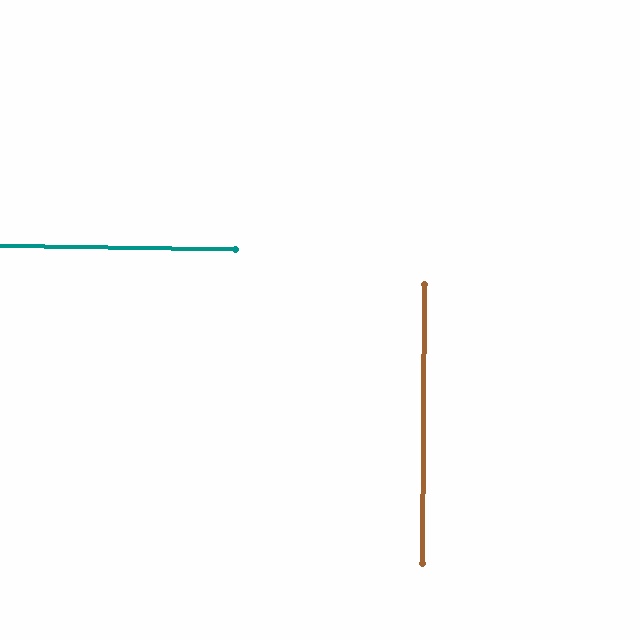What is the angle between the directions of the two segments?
Approximately 89 degrees.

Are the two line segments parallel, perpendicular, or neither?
Perpendicular — they meet at approximately 89°.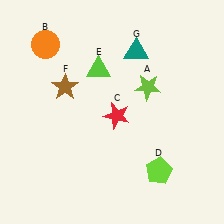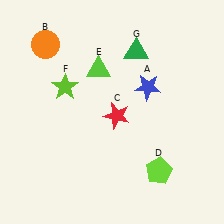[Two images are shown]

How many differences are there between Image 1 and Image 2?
There are 3 differences between the two images.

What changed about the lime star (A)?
In Image 1, A is lime. In Image 2, it changed to blue.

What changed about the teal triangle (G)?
In Image 1, G is teal. In Image 2, it changed to green.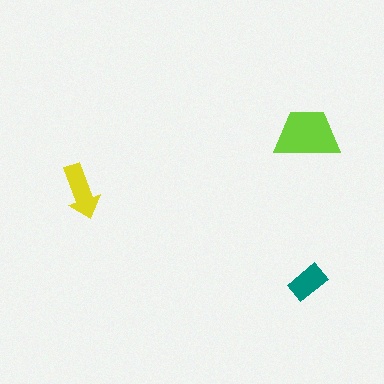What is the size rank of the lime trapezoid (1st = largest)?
1st.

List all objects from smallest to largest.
The teal rectangle, the yellow arrow, the lime trapezoid.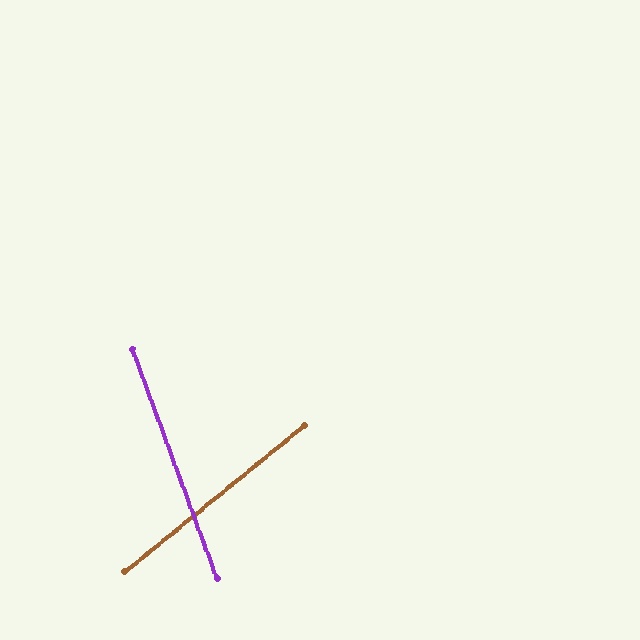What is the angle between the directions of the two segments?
Approximately 71 degrees.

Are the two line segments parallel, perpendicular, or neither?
Neither parallel nor perpendicular — they differ by about 71°.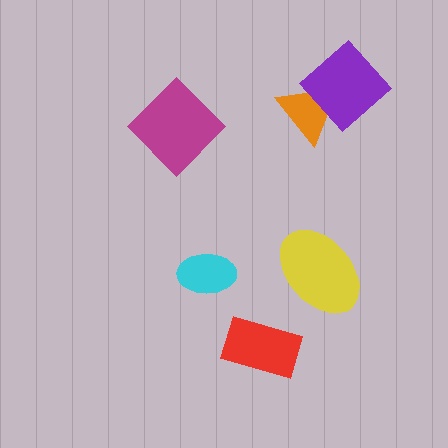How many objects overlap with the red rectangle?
0 objects overlap with the red rectangle.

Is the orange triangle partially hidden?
Yes, it is partially covered by another shape.